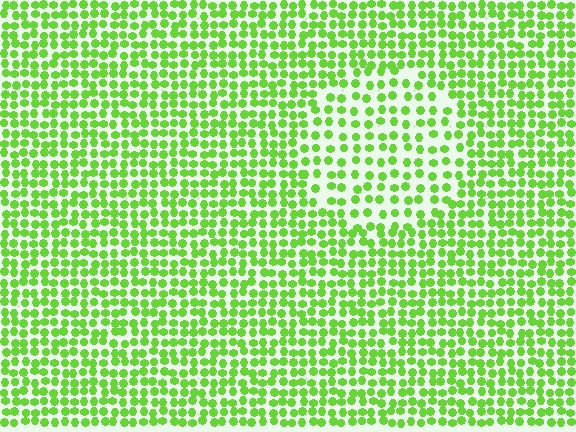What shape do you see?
I see a circle.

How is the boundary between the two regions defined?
The boundary is defined by a change in element density (approximately 1.7x ratio). All elements are the same color, size, and shape.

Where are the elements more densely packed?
The elements are more densely packed outside the circle boundary.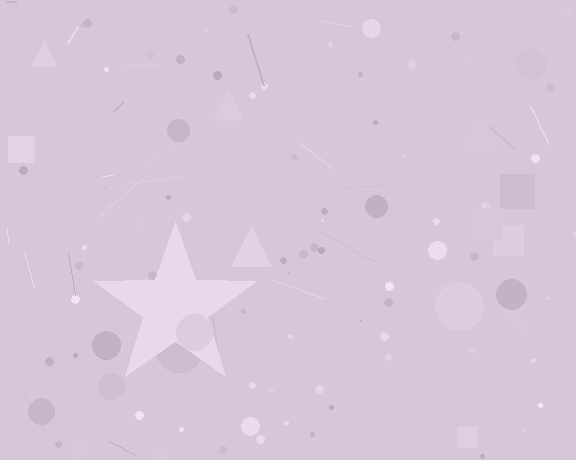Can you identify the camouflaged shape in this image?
The camouflaged shape is a star.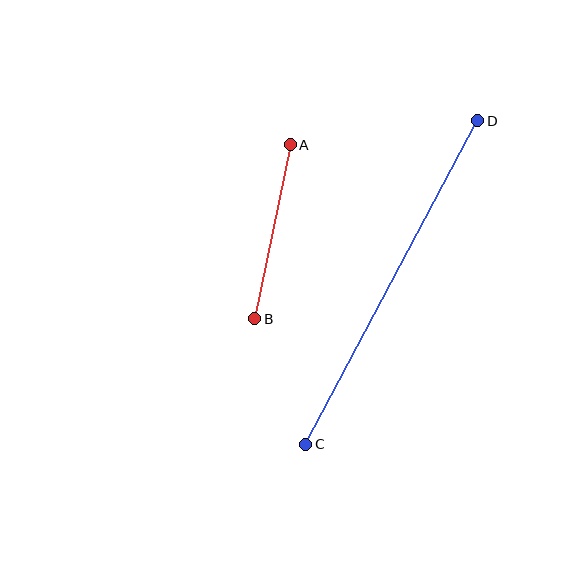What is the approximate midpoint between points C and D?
The midpoint is at approximately (392, 283) pixels.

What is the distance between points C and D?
The distance is approximately 367 pixels.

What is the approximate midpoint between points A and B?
The midpoint is at approximately (272, 232) pixels.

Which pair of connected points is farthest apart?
Points C and D are farthest apart.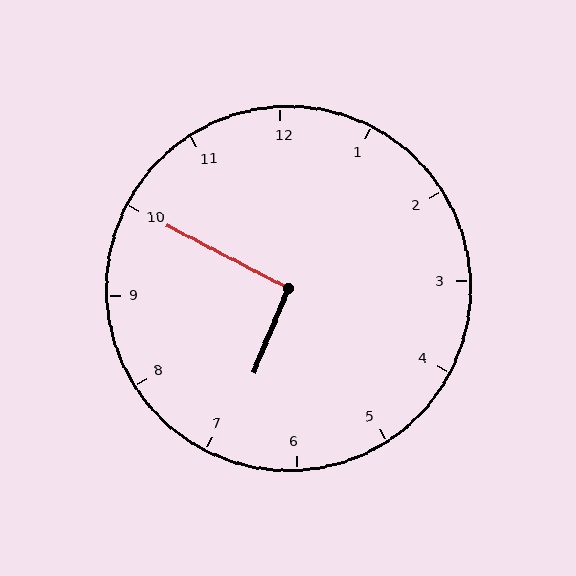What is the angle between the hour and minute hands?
Approximately 95 degrees.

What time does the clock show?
6:50.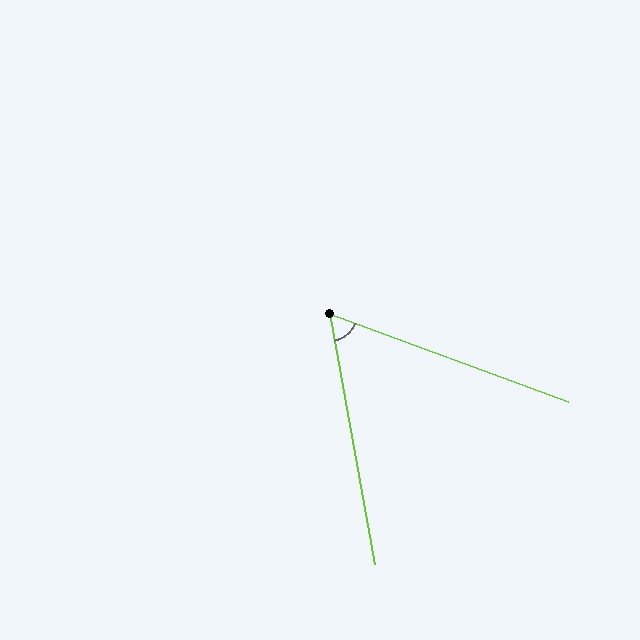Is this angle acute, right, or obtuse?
It is acute.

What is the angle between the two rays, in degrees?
Approximately 60 degrees.